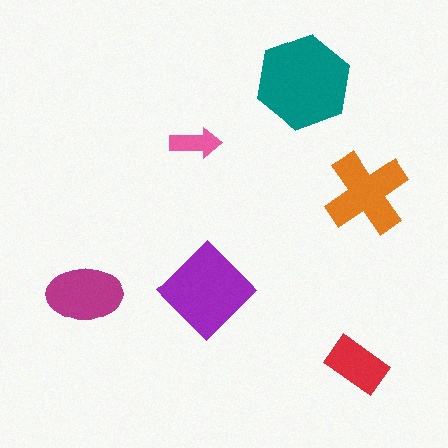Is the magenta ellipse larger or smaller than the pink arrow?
Larger.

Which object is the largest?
The teal hexagon.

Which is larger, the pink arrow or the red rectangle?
The red rectangle.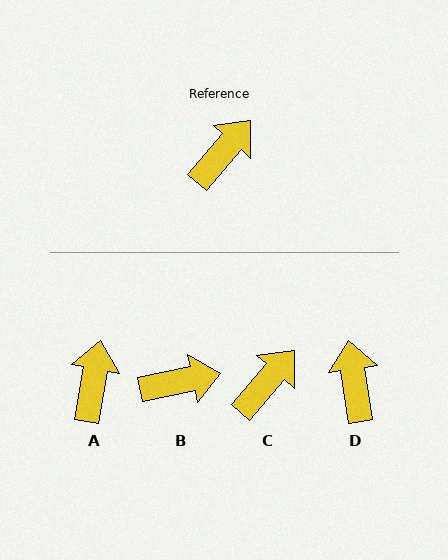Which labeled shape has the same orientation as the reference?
C.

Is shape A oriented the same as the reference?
No, it is off by about 31 degrees.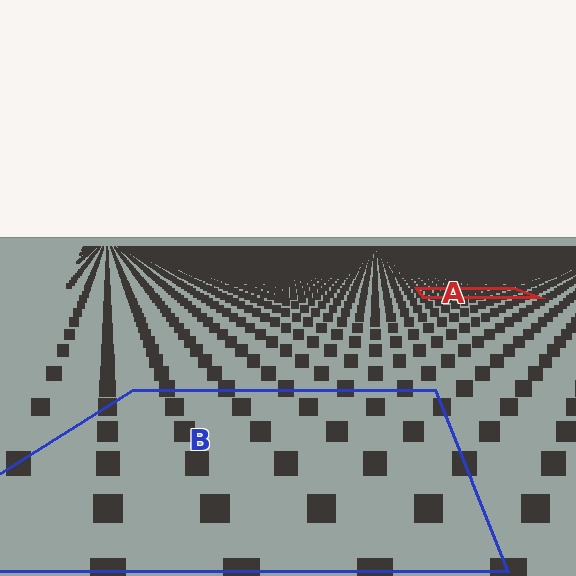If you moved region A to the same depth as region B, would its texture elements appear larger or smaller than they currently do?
They would appear larger. At a closer depth, the same texture elements are projected at a bigger on-screen size.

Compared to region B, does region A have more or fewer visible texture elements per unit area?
Region A has more texture elements per unit area — they are packed more densely because it is farther away.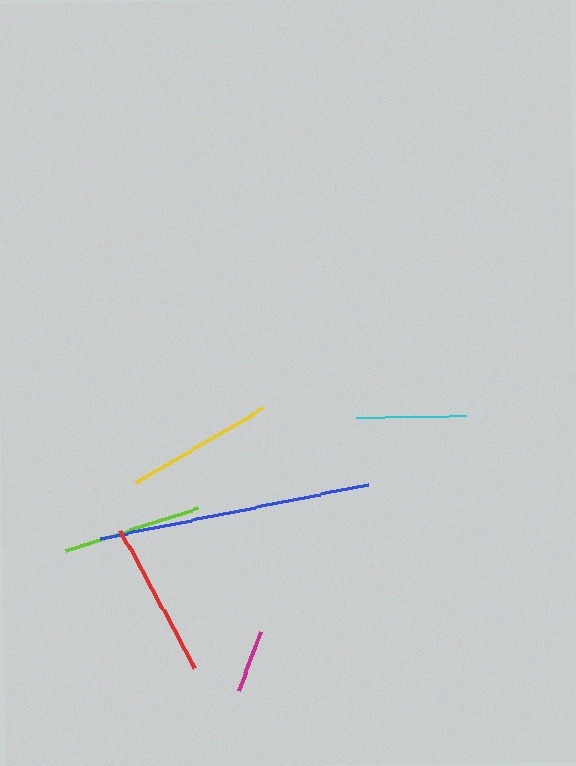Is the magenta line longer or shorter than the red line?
The red line is longer than the magenta line.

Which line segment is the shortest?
The magenta line is the shortest at approximately 62 pixels.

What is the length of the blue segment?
The blue segment is approximately 273 pixels long.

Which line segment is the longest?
The blue line is the longest at approximately 273 pixels.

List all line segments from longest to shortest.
From longest to shortest: blue, red, yellow, lime, cyan, magenta.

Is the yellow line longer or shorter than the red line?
The red line is longer than the yellow line.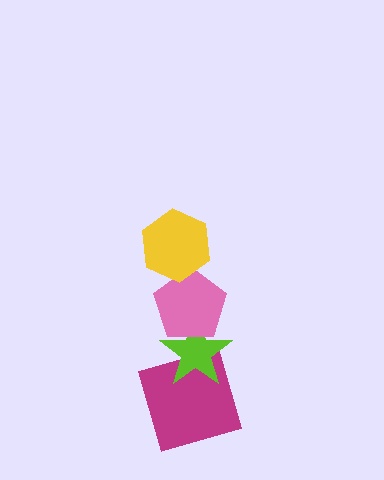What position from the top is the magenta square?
The magenta square is 4th from the top.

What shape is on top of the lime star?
The pink pentagon is on top of the lime star.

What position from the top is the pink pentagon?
The pink pentagon is 2nd from the top.